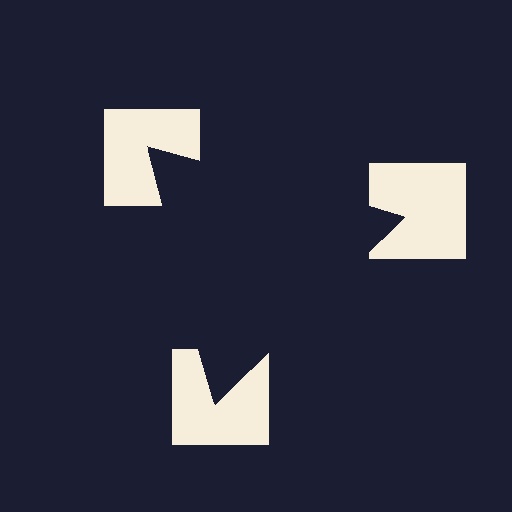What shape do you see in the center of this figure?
An illusory triangle — its edges are inferred from the aligned wedge cuts in the notched squares, not physically drawn.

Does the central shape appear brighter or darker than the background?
It typically appears slightly darker than the background, even though no actual brightness change is drawn.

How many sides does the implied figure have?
3 sides.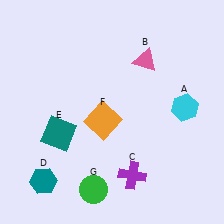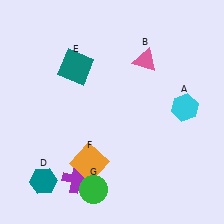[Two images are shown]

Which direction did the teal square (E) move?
The teal square (E) moved up.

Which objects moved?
The objects that moved are: the purple cross (C), the teal square (E), the orange square (F).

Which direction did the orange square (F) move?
The orange square (F) moved down.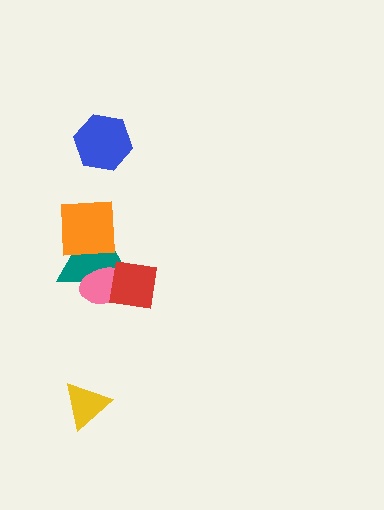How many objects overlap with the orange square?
1 object overlaps with the orange square.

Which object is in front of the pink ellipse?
The red square is in front of the pink ellipse.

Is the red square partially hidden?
No, no other shape covers it.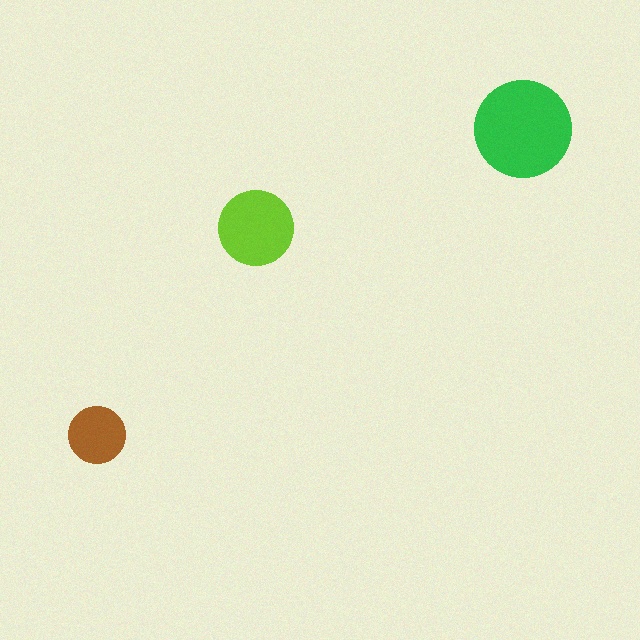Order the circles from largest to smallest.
the green one, the lime one, the brown one.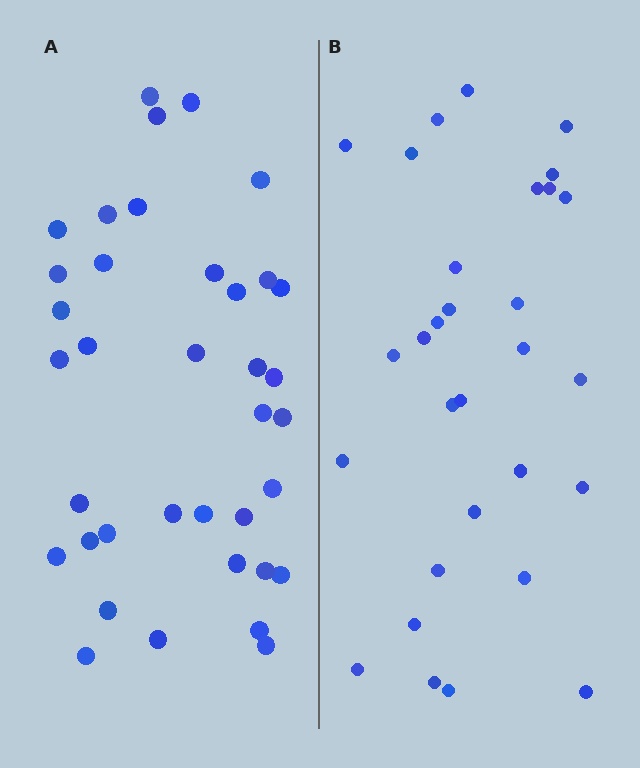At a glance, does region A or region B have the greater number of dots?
Region A (the left region) has more dots.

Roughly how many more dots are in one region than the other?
Region A has roughly 8 or so more dots than region B.